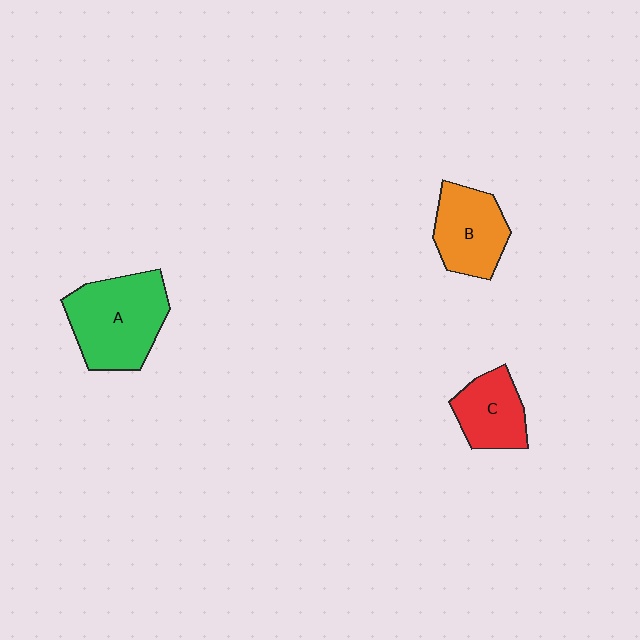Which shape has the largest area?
Shape A (green).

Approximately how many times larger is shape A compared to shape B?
Approximately 1.4 times.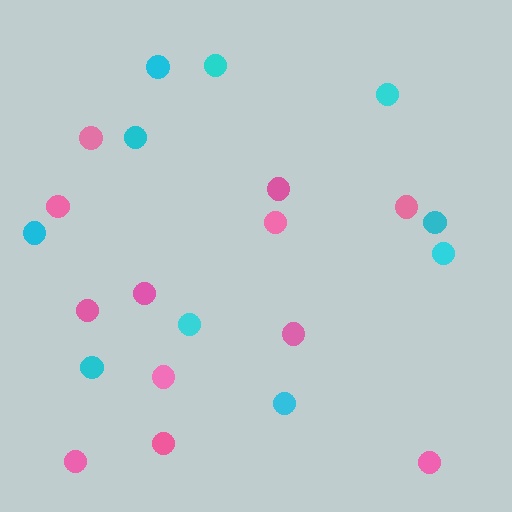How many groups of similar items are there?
There are 2 groups: one group of cyan circles (10) and one group of pink circles (12).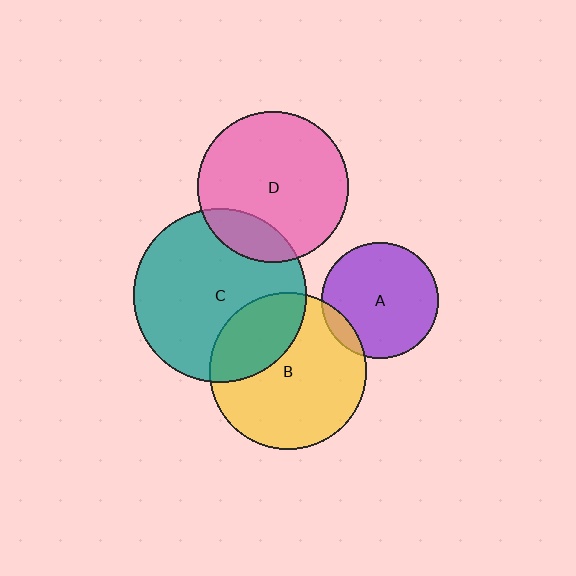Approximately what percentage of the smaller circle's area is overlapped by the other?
Approximately 15%.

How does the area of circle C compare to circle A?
Approximately 2.2 times.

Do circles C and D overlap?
Yes.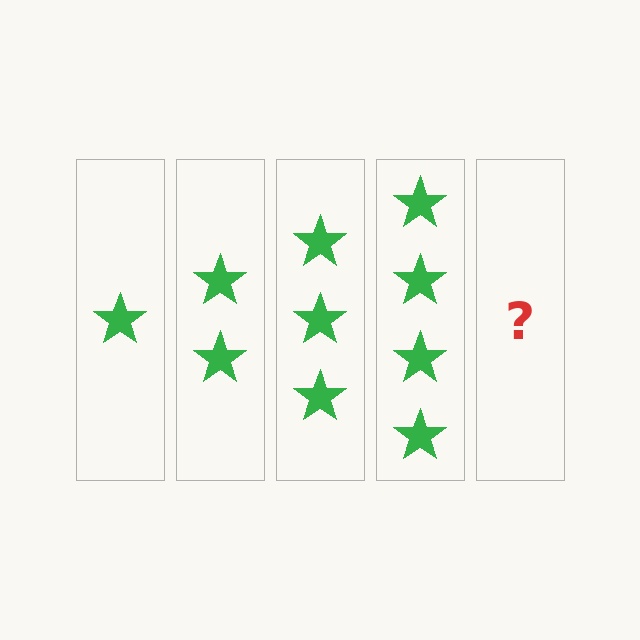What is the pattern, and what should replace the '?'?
The pattern is that each step adds one more star. The '?' should be 5 stars.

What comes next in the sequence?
The next element should be 5 stars.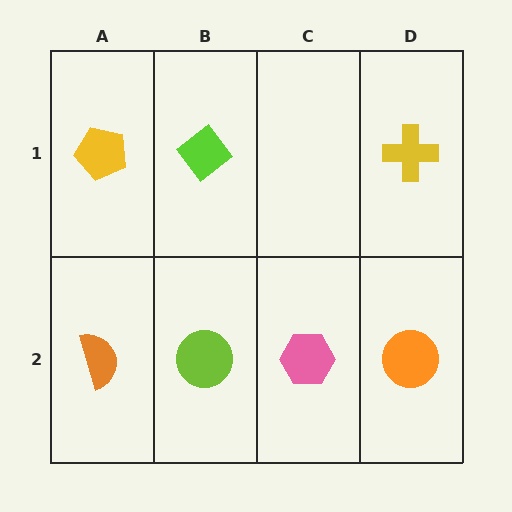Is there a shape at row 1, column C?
No, that cell is empty.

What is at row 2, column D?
An orange circle.